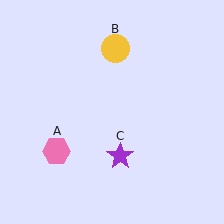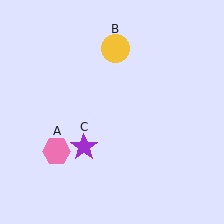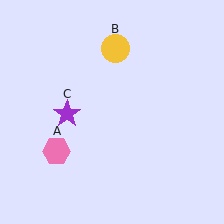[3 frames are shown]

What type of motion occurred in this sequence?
The purple star (object C) rotated clockwise around the center of the scene.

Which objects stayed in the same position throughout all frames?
Pink hexagon (object A) and yellow circle (object B) remained stationary.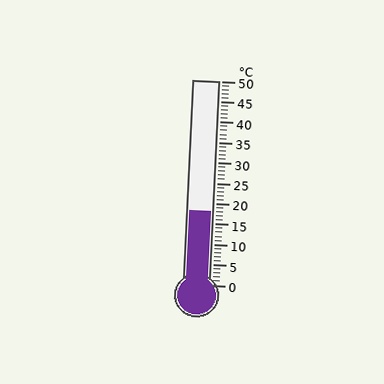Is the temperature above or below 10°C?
The temperature is above 10°C.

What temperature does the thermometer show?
The thermometer shows approximately 18°C.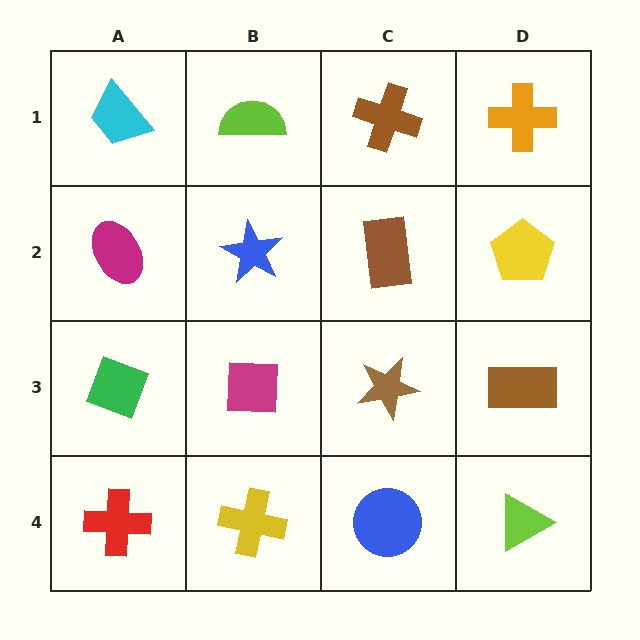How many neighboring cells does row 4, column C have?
3.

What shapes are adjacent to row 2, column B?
A lime semicircle (row 1, column B), a magenta square (row 3, column B), a magenta ellipse (row 2, column A), a brown rectangle (row 2, column C).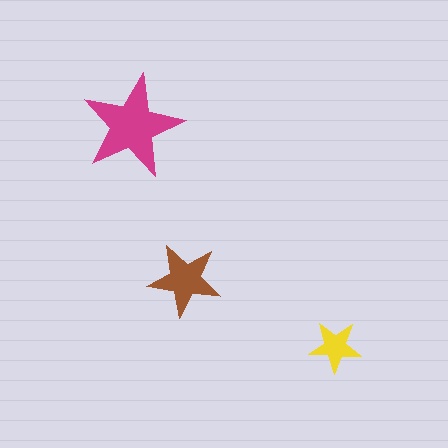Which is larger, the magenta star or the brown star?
The magenta one.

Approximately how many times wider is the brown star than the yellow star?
About 1.5 times wider.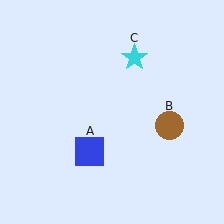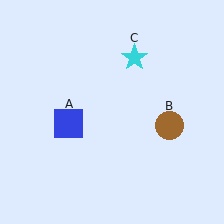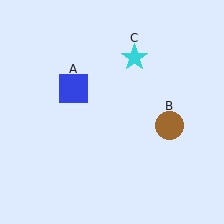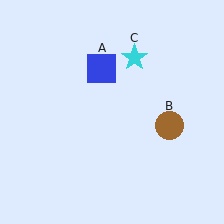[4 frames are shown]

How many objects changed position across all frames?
1 object changed position: blue square (object A).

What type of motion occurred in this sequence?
The blue square (object A) rotated clockwise around the center of the scene.